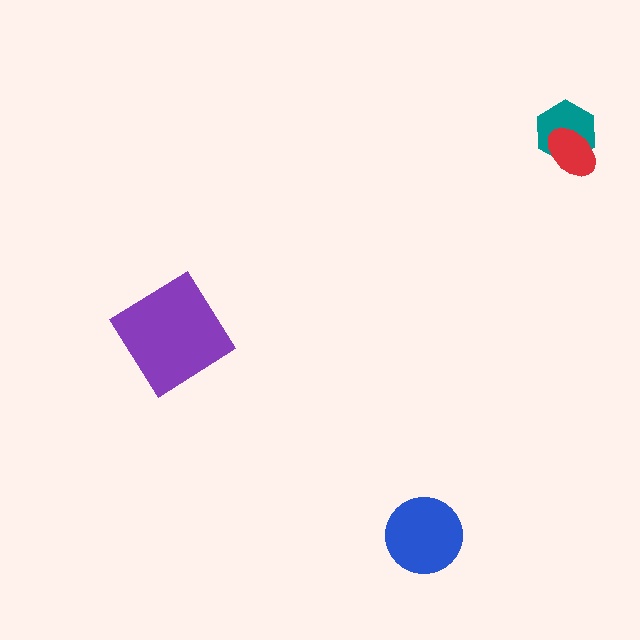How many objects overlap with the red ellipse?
1 object overlaps with the red ellipse.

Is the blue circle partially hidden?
No, no other shape covers it.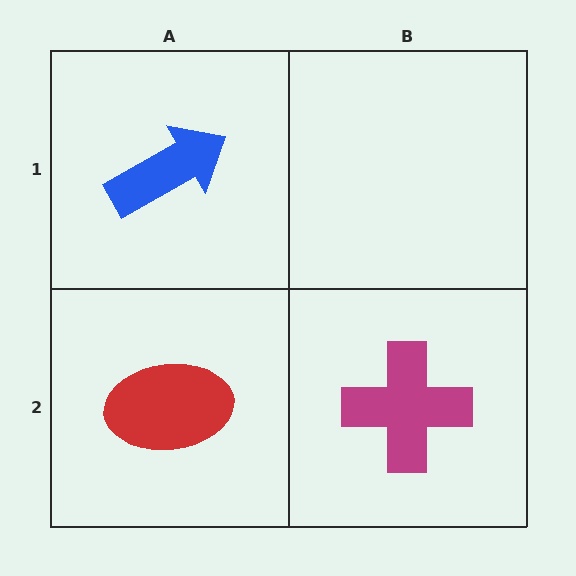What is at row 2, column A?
A red ellipse.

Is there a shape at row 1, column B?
No, that cell is empty.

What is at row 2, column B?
A magenta cross.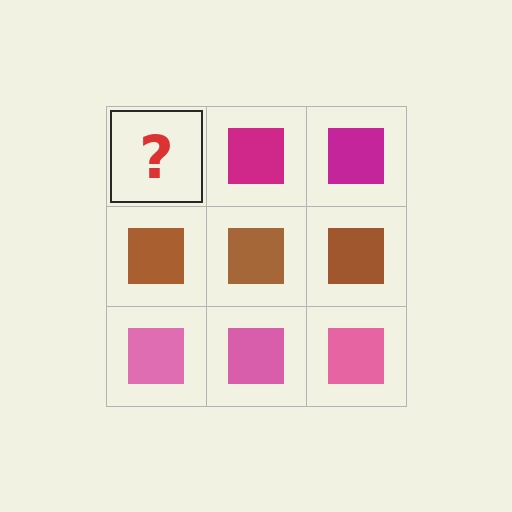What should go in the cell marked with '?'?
The missing cell should contain a magenta square.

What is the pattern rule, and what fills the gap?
The rule is that each row has a consistent color. The gap should be filled with a magenta square.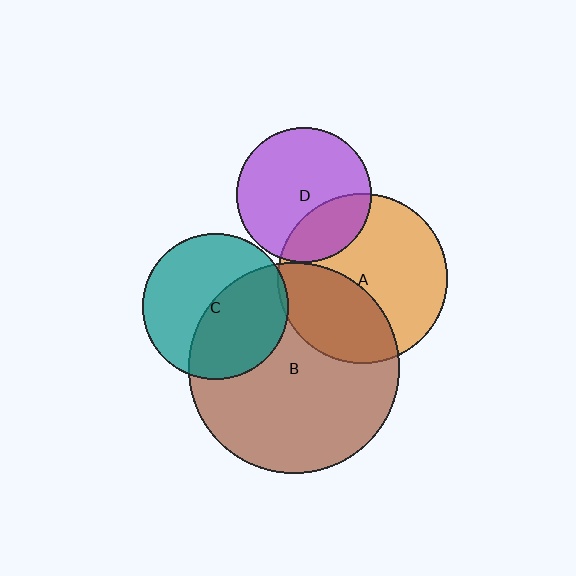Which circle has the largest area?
Circle B (brown).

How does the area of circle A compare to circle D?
Approximately 1.6 times.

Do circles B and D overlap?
Yes.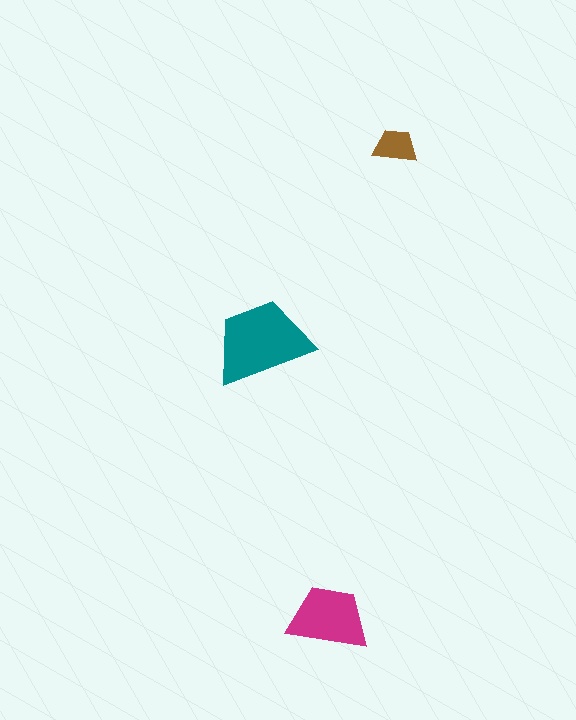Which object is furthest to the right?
The brown trapezoid is rightmost.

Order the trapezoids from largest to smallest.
the teal one, the magenta one, the brown one.